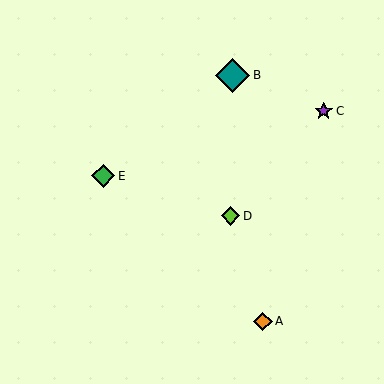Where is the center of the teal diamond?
The center of the teal diamond is at (233, 75).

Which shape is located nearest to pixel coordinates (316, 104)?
The purple star (labeled C) at (324, 111) is nearest to that location.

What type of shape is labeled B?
Shape B is a teal diamond.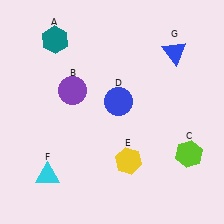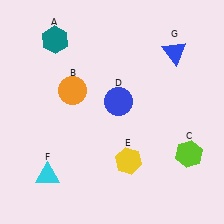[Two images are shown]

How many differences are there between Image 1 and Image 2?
There is 1 difference between the two images.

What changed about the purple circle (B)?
In Image 1, B is purple. In Image 2, it changed to orange.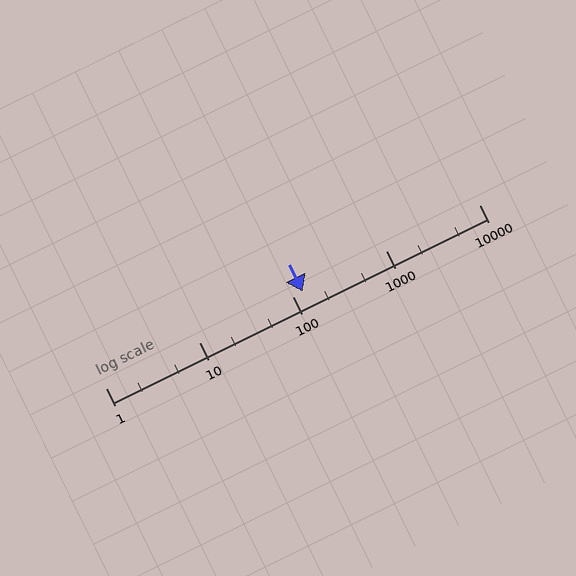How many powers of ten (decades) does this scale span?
The scale spans 4 decades, from 1 to 10000.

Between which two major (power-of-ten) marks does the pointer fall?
The pointer is between 100 and 1000.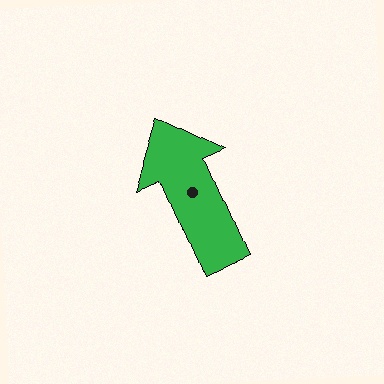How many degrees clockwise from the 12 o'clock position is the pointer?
Approximately 336 degrees.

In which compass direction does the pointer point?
Northwest.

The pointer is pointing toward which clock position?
Roughly 11 o'clock.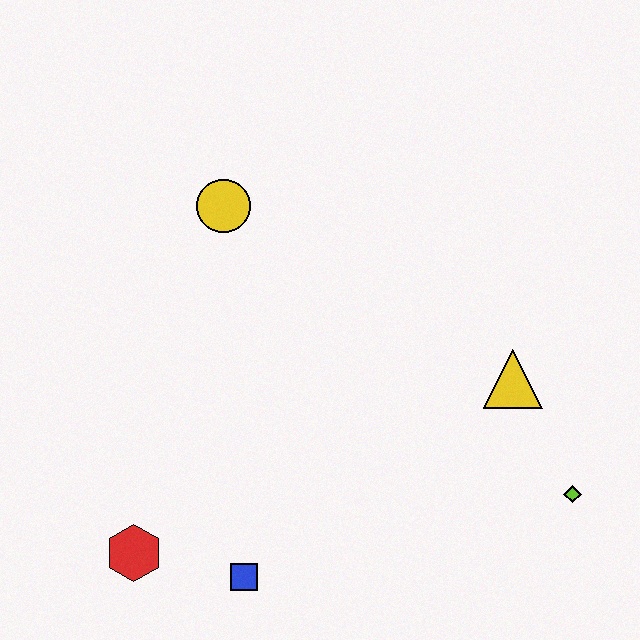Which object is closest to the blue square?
The red hexagon is closest to the blue square.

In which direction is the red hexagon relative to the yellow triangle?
The red hexagon is to the left of the yellow triangle.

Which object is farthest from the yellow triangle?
The red hexagon is farthest from the yellow triangle.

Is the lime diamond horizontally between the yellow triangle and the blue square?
No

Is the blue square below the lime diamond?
Yes